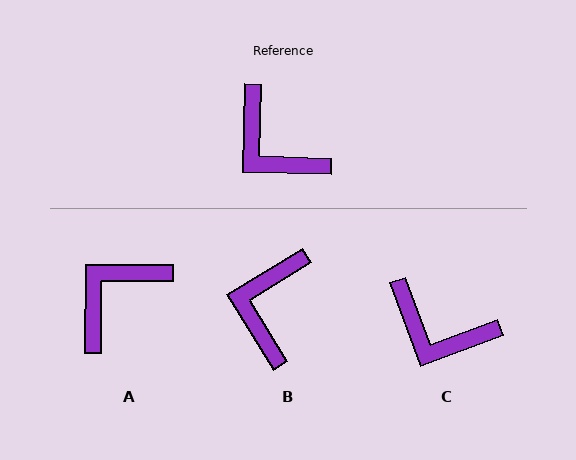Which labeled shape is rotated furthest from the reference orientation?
A, about 88 degrees away.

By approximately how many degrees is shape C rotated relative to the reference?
Approximately 22 degrees counter-clockwise.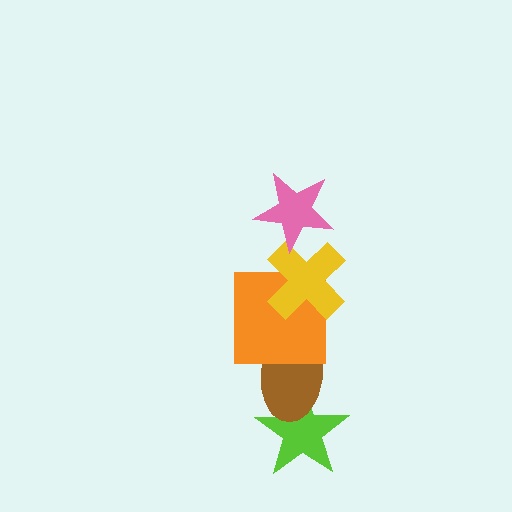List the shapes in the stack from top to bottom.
From top to bottom: the pink star, the yellow cross, the orange square, the brown ellipse, the lime star.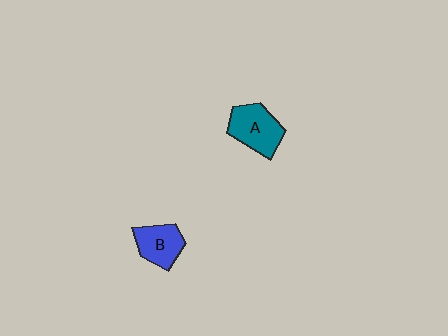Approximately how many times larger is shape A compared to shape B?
Approximately 1.2 times.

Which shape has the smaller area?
Shape B (blue).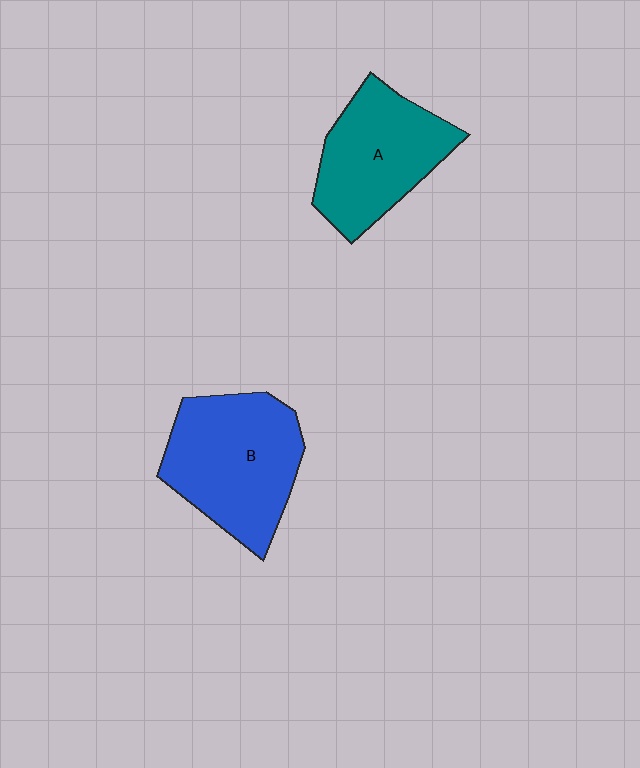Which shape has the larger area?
Shape B (blue).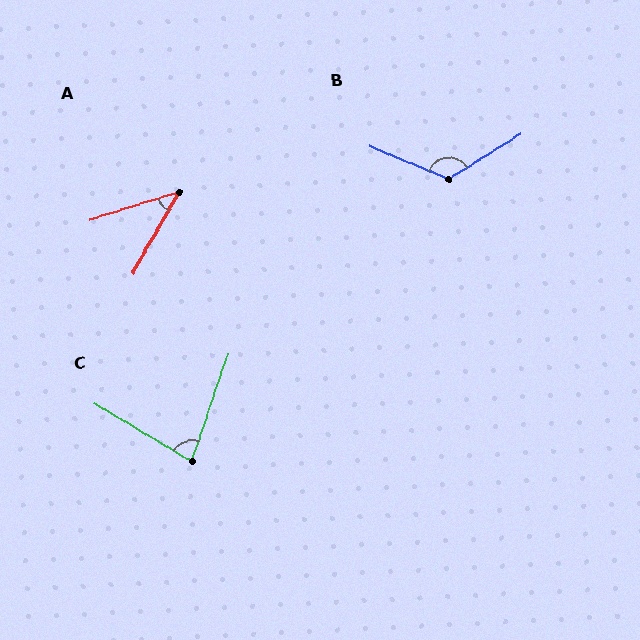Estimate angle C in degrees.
Approximately 78 degrees.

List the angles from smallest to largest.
A (43°), C (78°), B (125°).